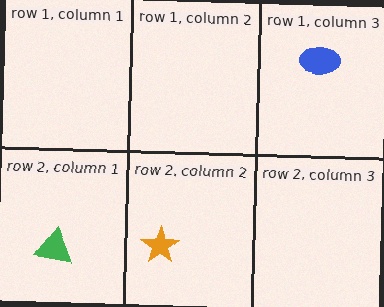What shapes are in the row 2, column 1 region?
The green triangle.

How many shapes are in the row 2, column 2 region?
1.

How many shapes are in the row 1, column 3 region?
1.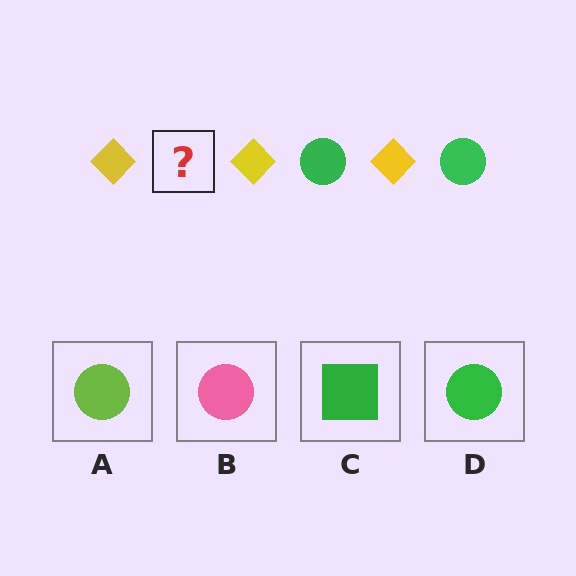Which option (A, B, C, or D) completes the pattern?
D.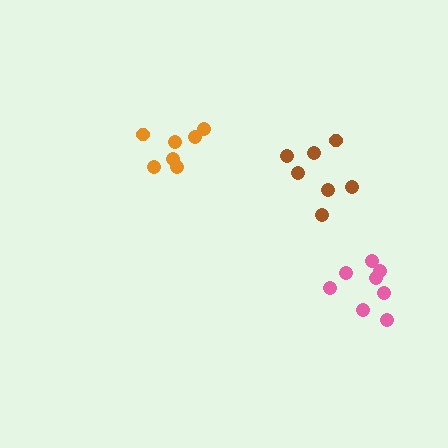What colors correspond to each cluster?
The clusters are colored: brown, orange, pink.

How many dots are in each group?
Group 1: 7 dots, Group 2: 7 dots, Group 3: 8 dots (22 total).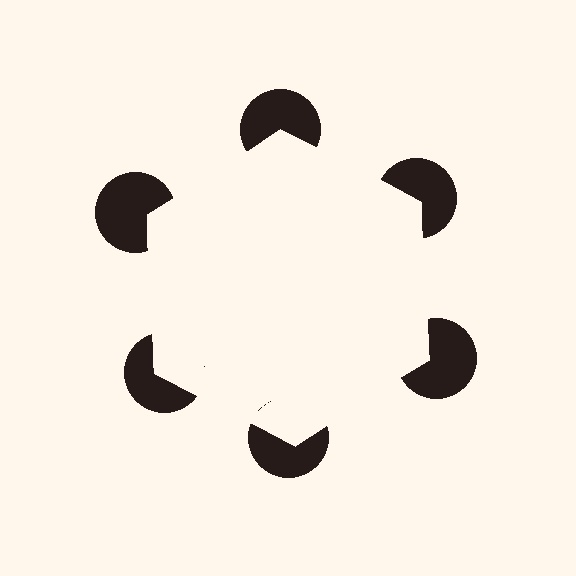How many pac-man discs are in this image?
There are 6 — one at each vertex of the illusory hexagon.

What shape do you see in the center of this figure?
An illusory hexagon — its edges are inferred from the aligned wedge cuts in the pac-man discs, not physically drawn.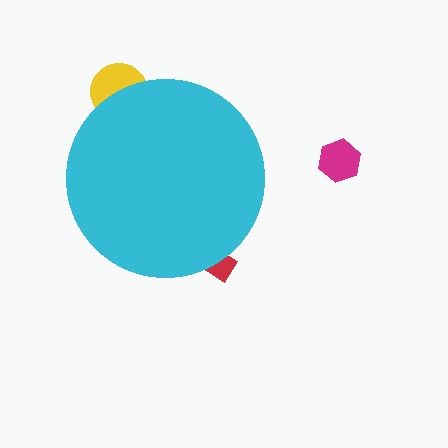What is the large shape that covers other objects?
A cyan circle.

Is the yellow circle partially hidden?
Yes, the yellow circle is partially hidden behind the cyan circle.